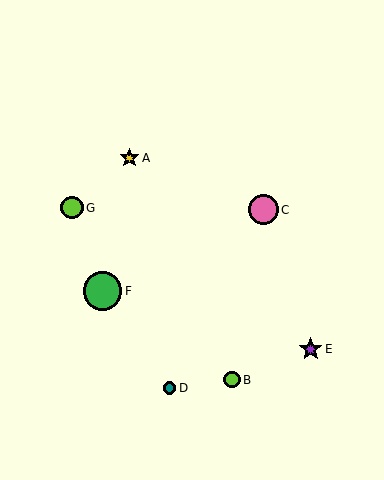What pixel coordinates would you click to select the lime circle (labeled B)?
Click at (232, 380) to select the lime circle B.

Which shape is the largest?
The green circle (labeled F) is the largest.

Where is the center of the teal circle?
The center of the teal circle is at (170, 388).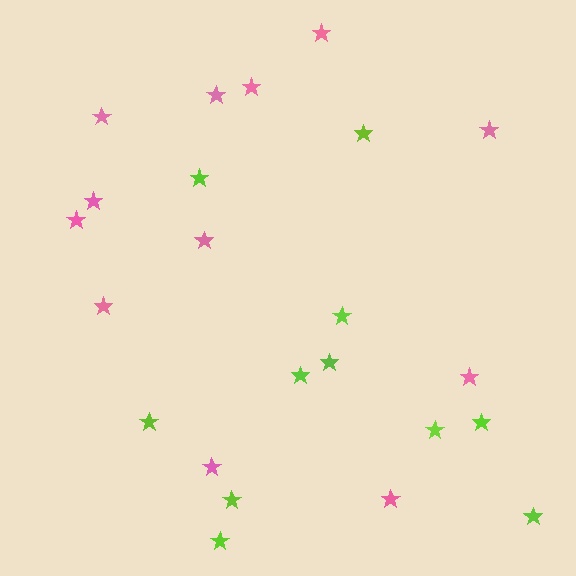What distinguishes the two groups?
There are 2 groups: one group of pink stars (12) and one group of lime stars (11).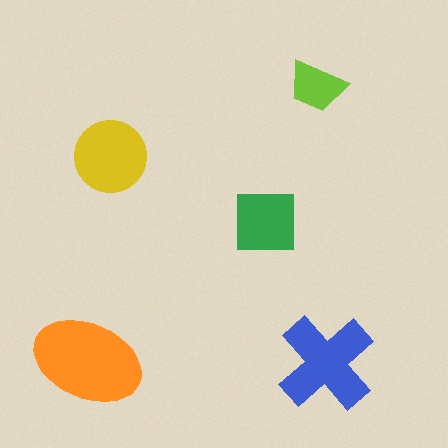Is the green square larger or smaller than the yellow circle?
Smaller.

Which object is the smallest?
The lime trapezoid.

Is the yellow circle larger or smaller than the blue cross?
Smaller.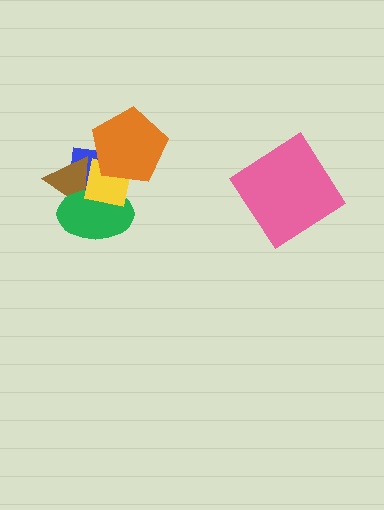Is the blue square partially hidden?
Yes, it is partially covered by another shape.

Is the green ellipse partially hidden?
Yes, it is partially covered by another shape.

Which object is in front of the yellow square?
The orange pentagon is in front of the yellow square.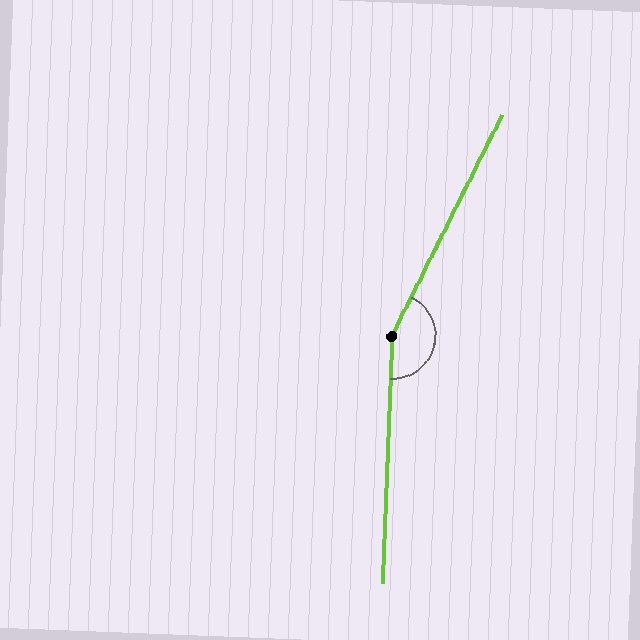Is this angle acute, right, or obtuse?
It is obtuse.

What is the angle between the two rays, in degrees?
Approximately 156 degrees.